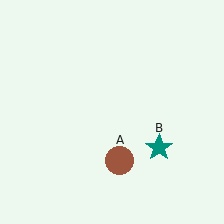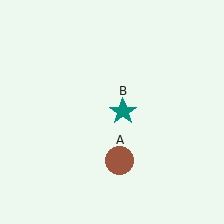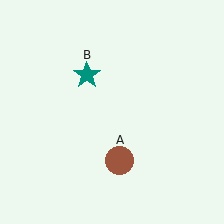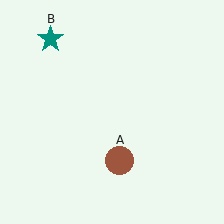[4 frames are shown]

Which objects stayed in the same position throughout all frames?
Brown circle (object A) remained stationary.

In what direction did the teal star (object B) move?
The teal star (object B) moved up and to the left.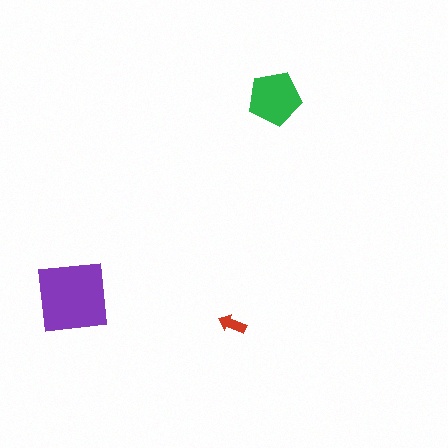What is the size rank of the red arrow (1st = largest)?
3rd.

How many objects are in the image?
There are 3 objects in the image.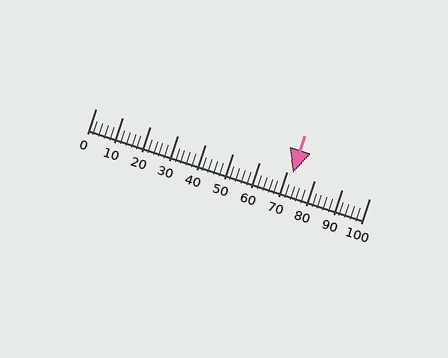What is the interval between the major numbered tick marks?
The major tick marks are spaced 10 units apart.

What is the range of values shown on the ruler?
The ruler shows values from 0 to 100.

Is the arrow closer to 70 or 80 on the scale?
The arrow is closer to 70.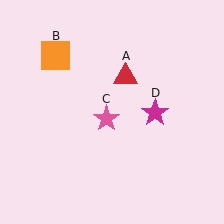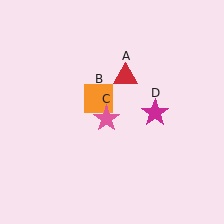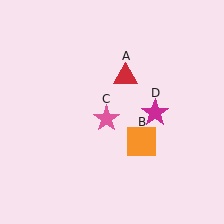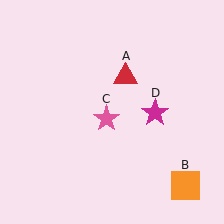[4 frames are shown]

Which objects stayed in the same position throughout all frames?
Red triangle (object A) and pink star (object C) and magenta star (object D) remained stationary.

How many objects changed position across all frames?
1 object changed position: orange square (object B).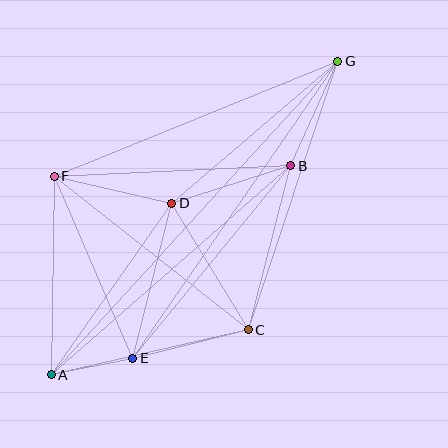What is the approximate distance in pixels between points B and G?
The distance between B and G is approximately 114 pixels.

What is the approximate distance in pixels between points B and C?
The distance between B and C is approximately 170 pixels.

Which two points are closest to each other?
Points A and E are closest to each other.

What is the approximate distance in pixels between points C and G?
The distance between C and G is approximately 283 pixels.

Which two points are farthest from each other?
Points A and G are farthest from each other.